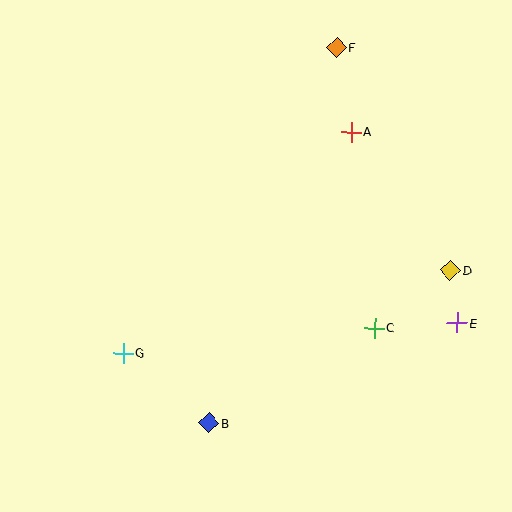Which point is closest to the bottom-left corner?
Point G is closest to the bottom-left corner.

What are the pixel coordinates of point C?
Point C is at (374, 328).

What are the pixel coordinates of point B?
Point B is at (209, 423).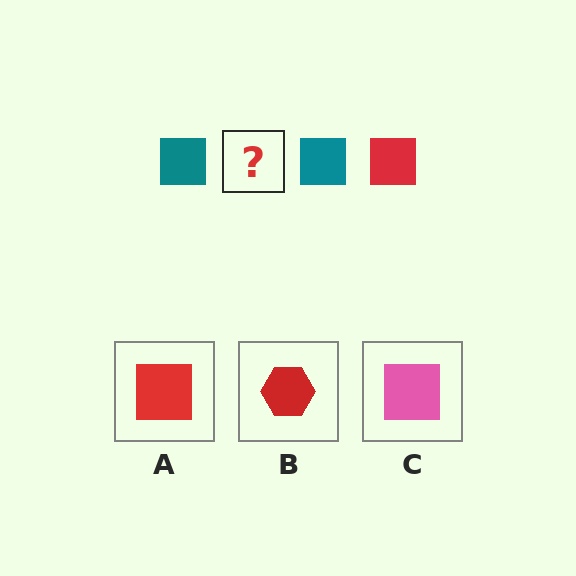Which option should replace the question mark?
Option A.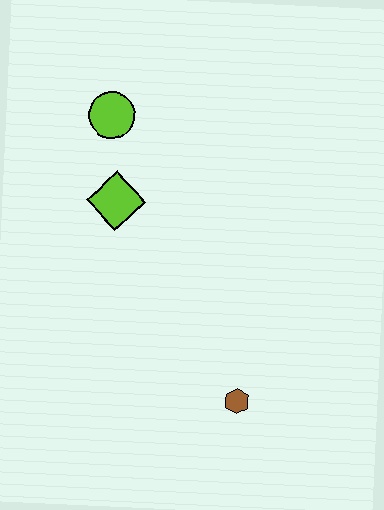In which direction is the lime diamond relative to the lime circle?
The lime diamond is below the lime circle.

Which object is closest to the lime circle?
The lime diamond is closest to the lime circle.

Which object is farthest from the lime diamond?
The brown hexagon is farthest from the lime diamond.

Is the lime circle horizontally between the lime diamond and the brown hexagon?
No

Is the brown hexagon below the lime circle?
Yes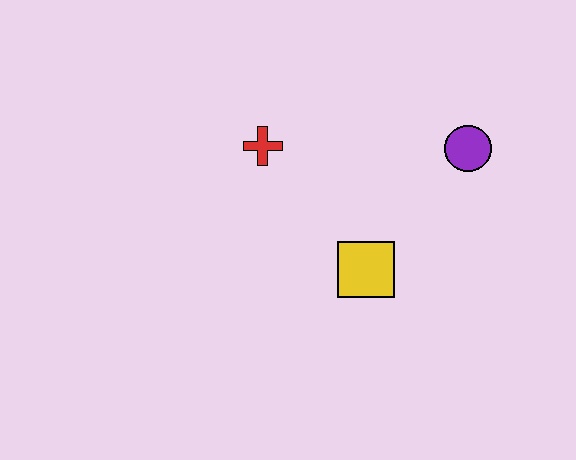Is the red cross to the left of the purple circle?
Yes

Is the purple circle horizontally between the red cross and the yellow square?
No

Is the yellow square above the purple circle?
No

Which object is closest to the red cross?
The yellow square is closest to the red cross.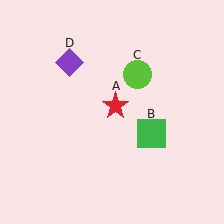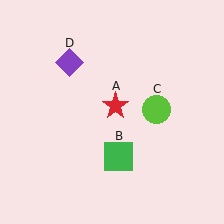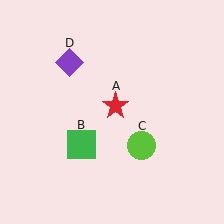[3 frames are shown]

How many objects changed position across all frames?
2 objects changed position: green square (object B), lime circle (object C).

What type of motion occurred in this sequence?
The green square (object B), lime circle (object C) rotated clockwise around the center of the scene.